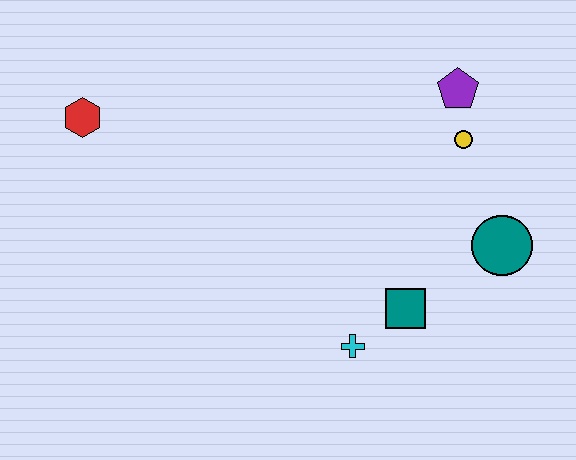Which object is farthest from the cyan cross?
The red hexagon is farthest from the cyan cross.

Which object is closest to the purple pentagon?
The yellow circle is closest to the purple pentagon.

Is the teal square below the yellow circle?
Yes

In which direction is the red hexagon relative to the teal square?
The red hexagon is to the left of the teal square.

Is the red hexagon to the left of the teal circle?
Yes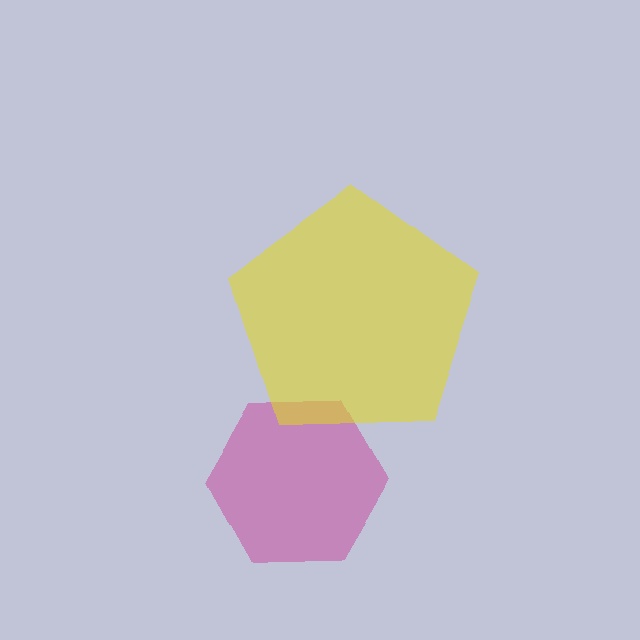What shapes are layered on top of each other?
The layered shapes are: a magenta hexagon, a yellow pentagon.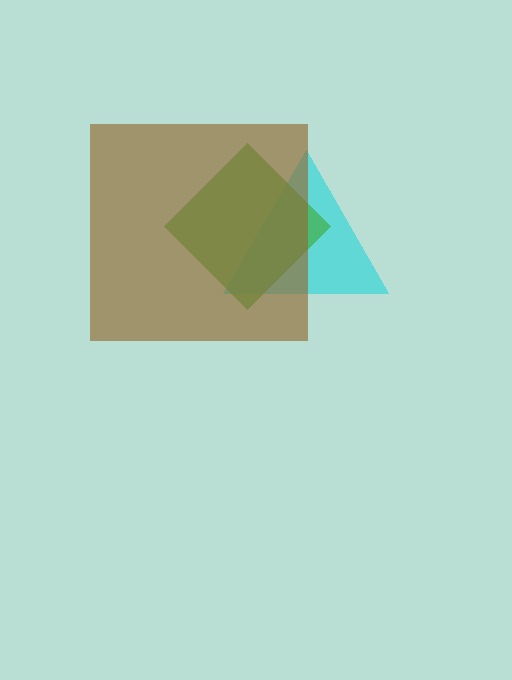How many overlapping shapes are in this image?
There are 3 overlapping shapes in the image.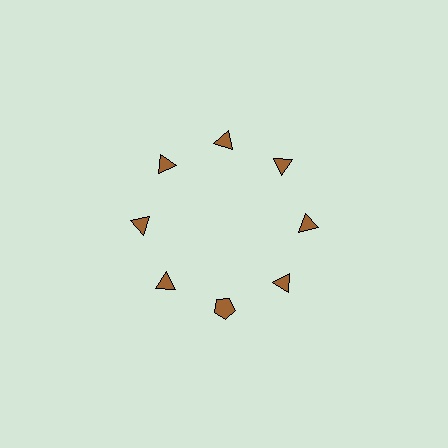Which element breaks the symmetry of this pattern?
The brown pentagon at roughly the 6 o'clock position breaks the symmetry. All other shapes are brown triangles.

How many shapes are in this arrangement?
There are 8 shapes arranged in a ring pattern.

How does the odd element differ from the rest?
It has a different shape: pentagon instead of triangle.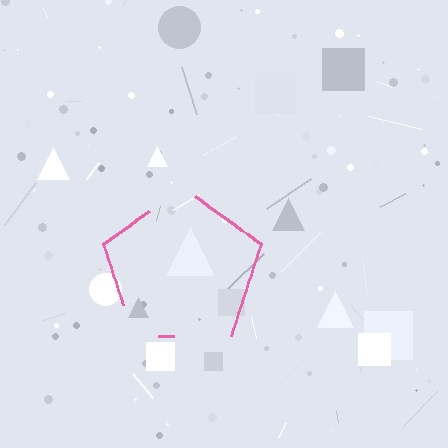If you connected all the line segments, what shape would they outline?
They would outline a pentagon.